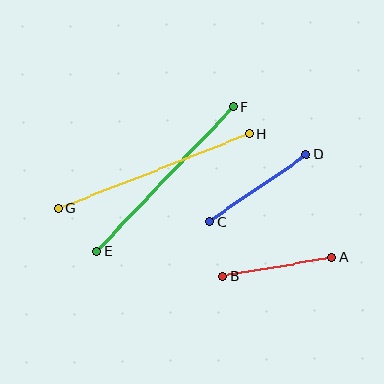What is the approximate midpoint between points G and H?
The midpoint is at approximately (154, 171) pixels.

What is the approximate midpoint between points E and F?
The midpoint is at approximately (165, 179) pixels.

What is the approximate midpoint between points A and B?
The midpoint is at approximately (277, 267) pixels.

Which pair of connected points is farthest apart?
Points G and H are farthest apart.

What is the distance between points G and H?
The distance is approximately 205 pixels.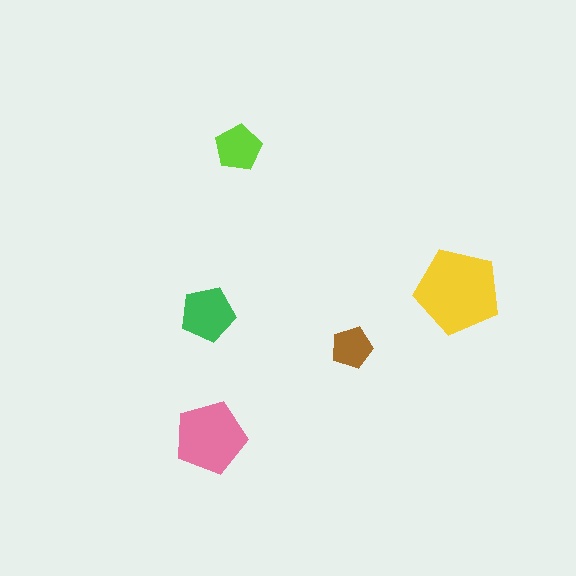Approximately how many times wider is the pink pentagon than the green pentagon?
About 1.5 times wider.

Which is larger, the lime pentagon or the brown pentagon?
The lime one.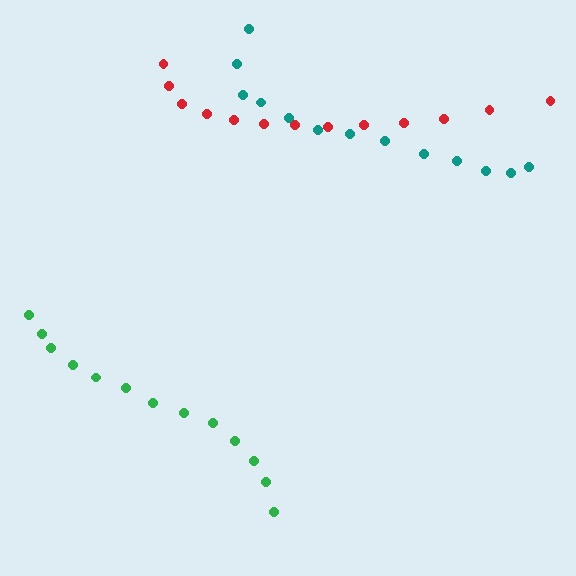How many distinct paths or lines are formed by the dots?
There are 3 distinct paths.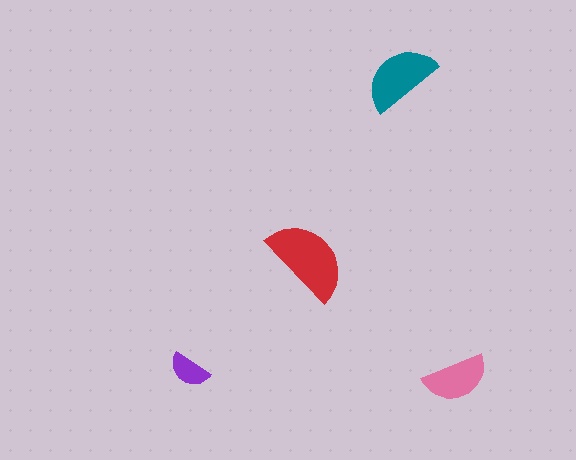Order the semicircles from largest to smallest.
the red one, the teal one, the pink one, the purple one.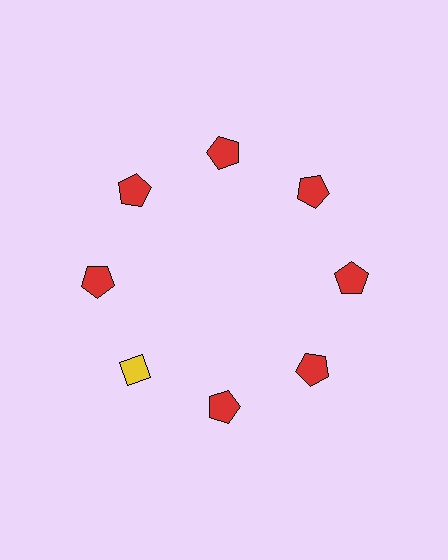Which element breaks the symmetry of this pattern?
The yellow diamond at roughly the 8 o'clock position breaks the symmetry. All other shapes are red pentagons.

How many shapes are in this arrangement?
There are 8 shapes arranged in a ring pattern.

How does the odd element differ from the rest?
It differs in both color (yellow instead of red) and shape (diamond instead of pentagon).